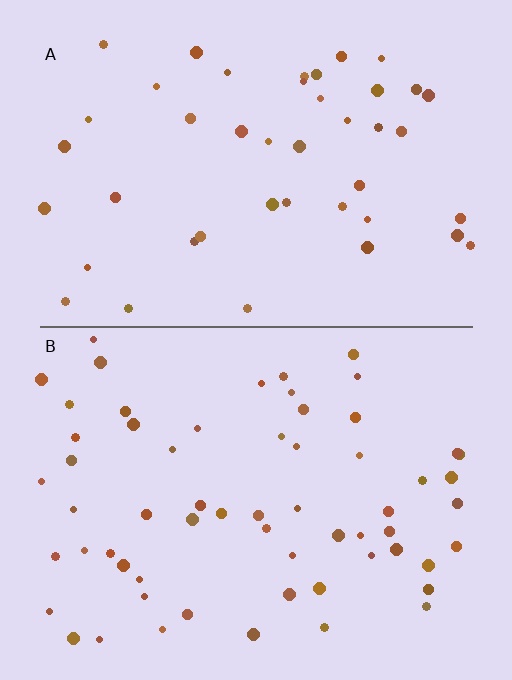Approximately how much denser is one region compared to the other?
Approximately 1.4× — region B over region A.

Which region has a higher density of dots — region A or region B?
B (the bottom).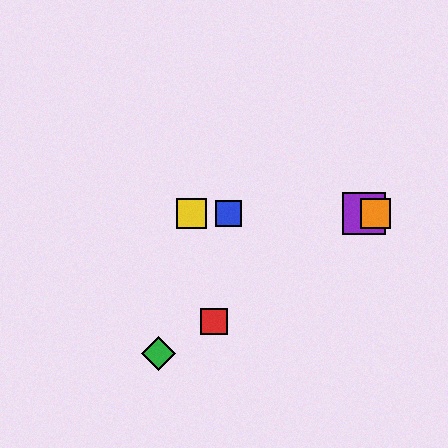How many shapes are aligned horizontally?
4 shapes (the blue square, the yellow square, the purple square, the orange square) are aligned horizontally.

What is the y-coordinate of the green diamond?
The green diamond is at y≈353.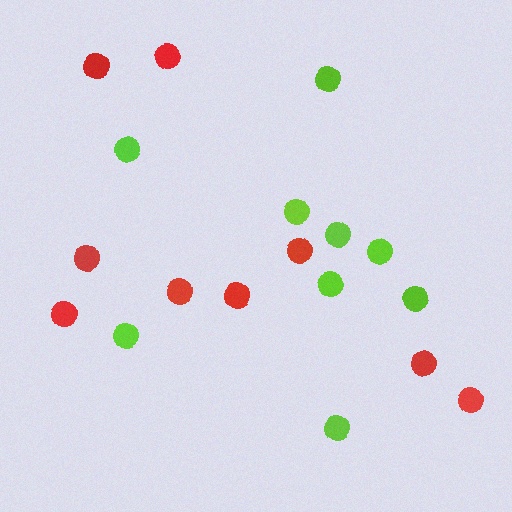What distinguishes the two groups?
There are 2 groups: one group of red circles (9) and one group of lime circles (9).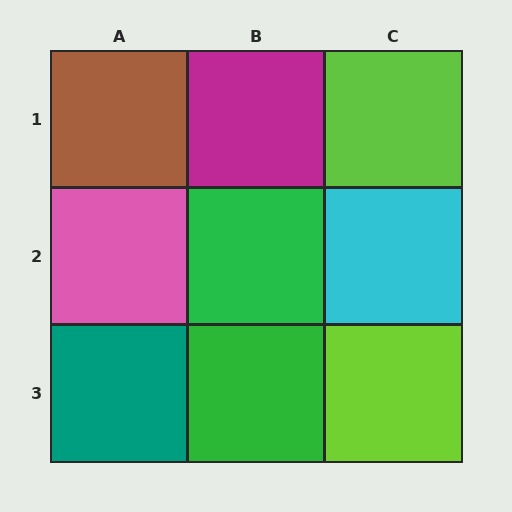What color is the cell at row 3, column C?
Lime.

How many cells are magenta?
1 cell is magenta.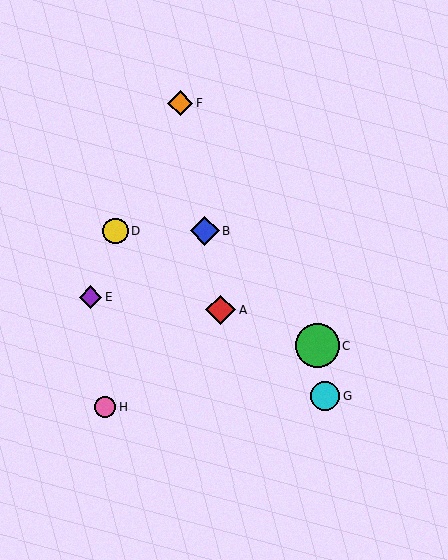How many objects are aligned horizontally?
2 objects (B, D) are aligned horizontally.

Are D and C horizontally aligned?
No, D is at y≈231 and C is at y≈346.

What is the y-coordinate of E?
Object E is at y≈297.